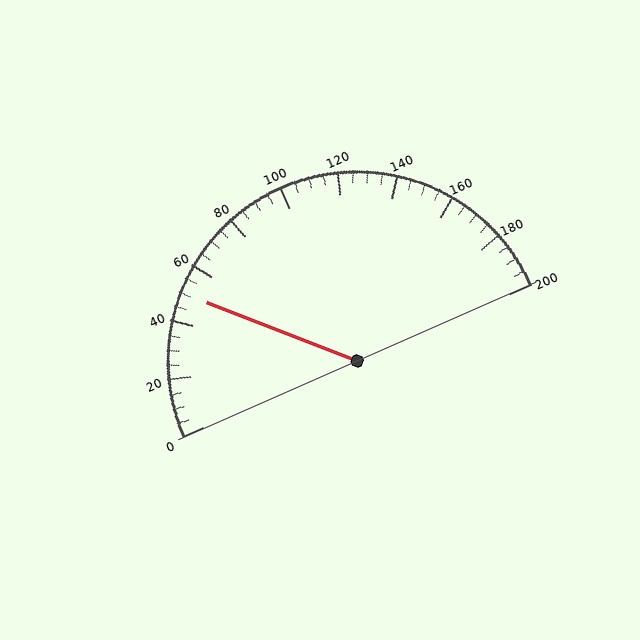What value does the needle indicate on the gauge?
The needle indicates approximately 50.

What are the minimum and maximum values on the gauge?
The gauge ranges from 0 to 200.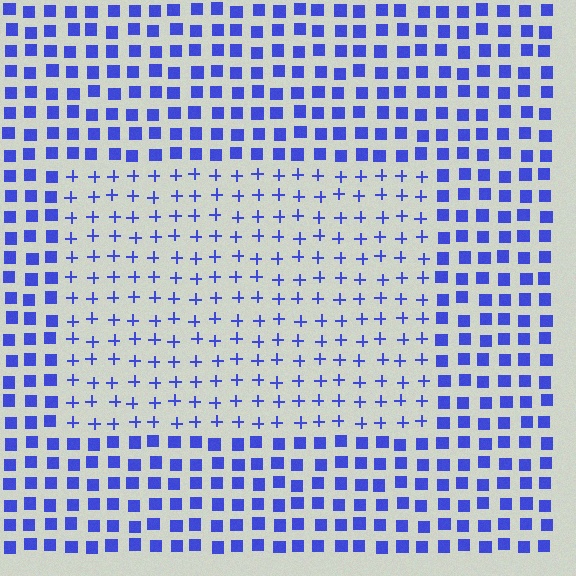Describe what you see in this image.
The image is filled with small blue elements arranged in a uniform grid. A rectangle-shaped region contains plus signs, while the surrounding area contains squares. The boundary is defined purely by the change in element shape.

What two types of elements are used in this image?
The image uses plus signs inside the rectangle region and squares outside it.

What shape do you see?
I see a rectangle.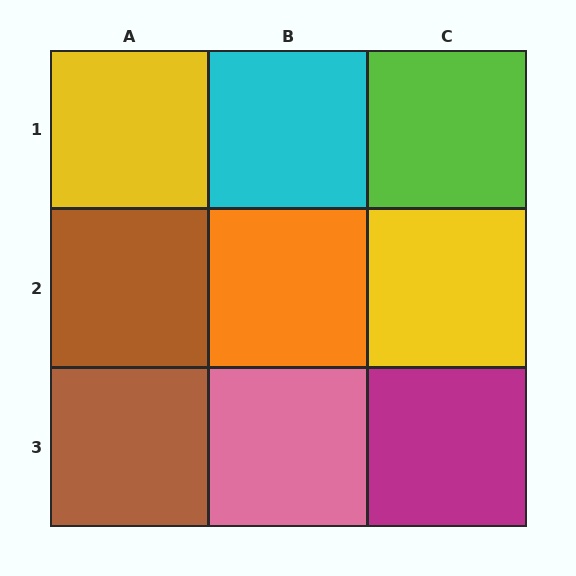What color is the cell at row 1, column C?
Lime.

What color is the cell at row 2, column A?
Brown.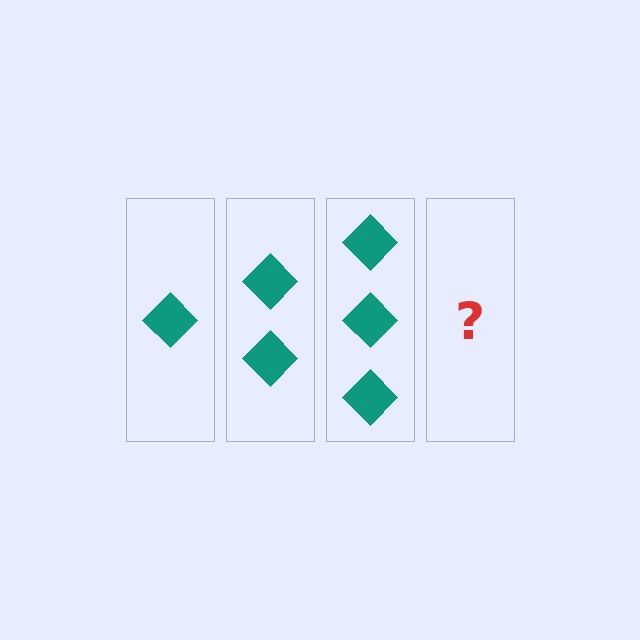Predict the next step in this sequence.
The next step is 4 diamonds.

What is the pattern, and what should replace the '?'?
The pattern is that each step adds one more diamond. The '?' should be 4 diamonds.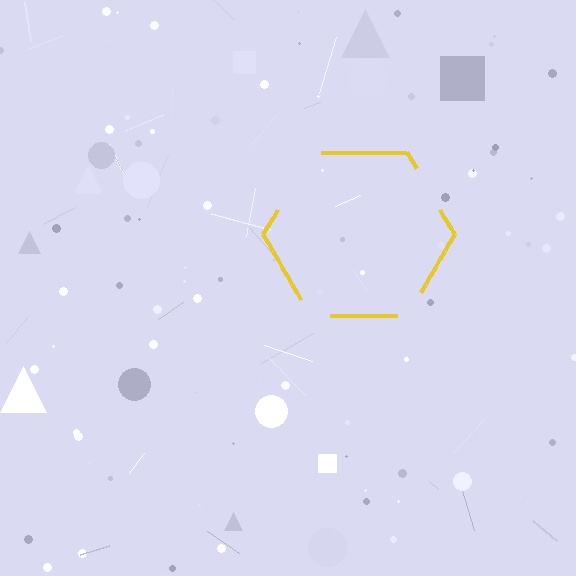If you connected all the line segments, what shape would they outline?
They would outline a hexagon.